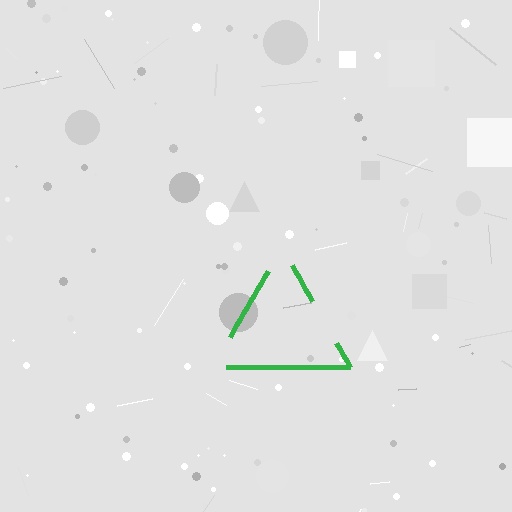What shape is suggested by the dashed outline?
The dashed outline suggests a triangle.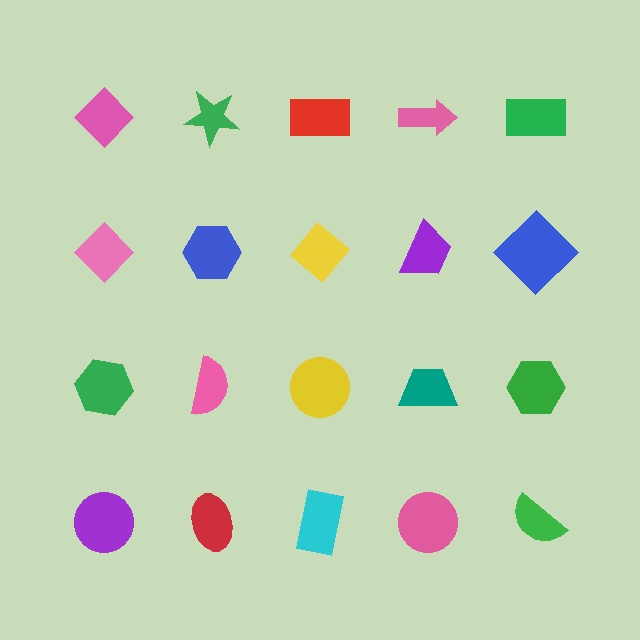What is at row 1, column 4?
A pink arrow.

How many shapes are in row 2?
5 shapes.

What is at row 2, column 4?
A purple trapezoid.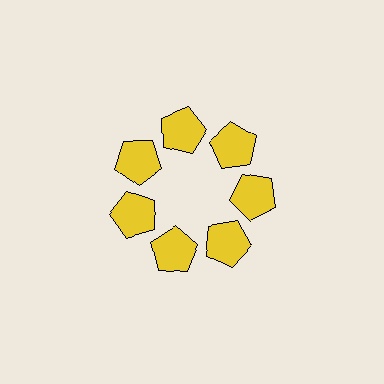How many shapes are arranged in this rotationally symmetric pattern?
There are 7 shapes, arranged in 7 groups of 1.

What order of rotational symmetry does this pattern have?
This pattern has 7-fold rotational symmetry.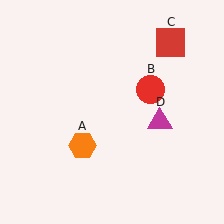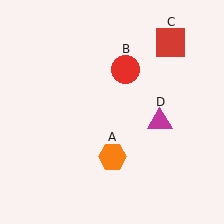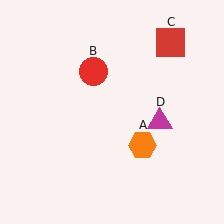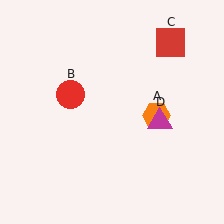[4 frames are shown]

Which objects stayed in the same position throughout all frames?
Red square (object C) and magenta triangle (object D) remained stationary.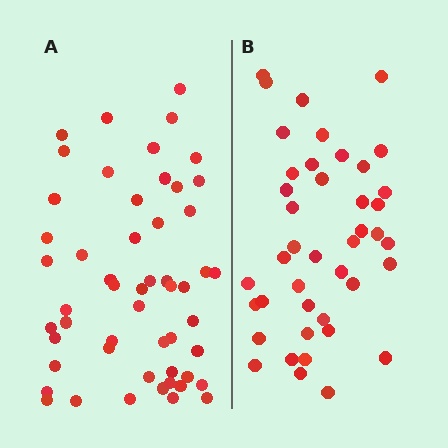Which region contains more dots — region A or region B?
Region A (the left region) has more dots.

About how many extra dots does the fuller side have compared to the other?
Region A has roughly 12 or so more dots than region B.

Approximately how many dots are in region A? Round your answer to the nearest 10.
About 50 dots. (The exact count is 53, which rounds to 50.)